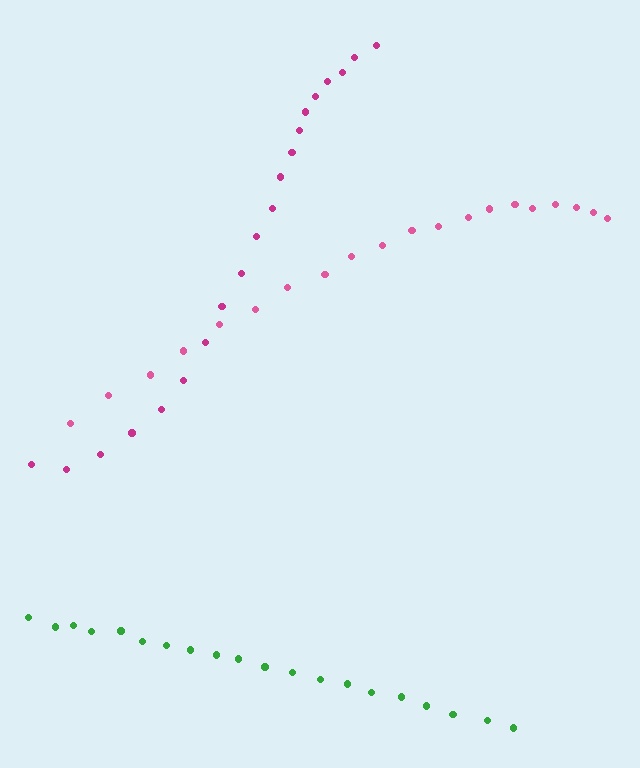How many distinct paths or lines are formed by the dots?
There are 3 distinct paths.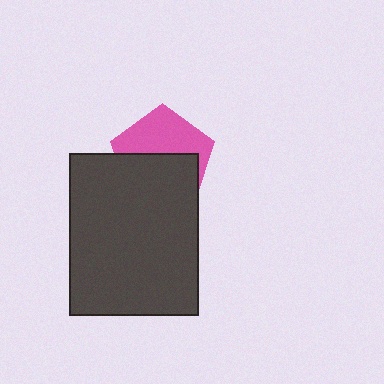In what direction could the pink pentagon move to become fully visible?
The pink pentagon could move up. That would shift it out from behind the dark gray rectangle entirely.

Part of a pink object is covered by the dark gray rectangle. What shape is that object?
It is a pentagon.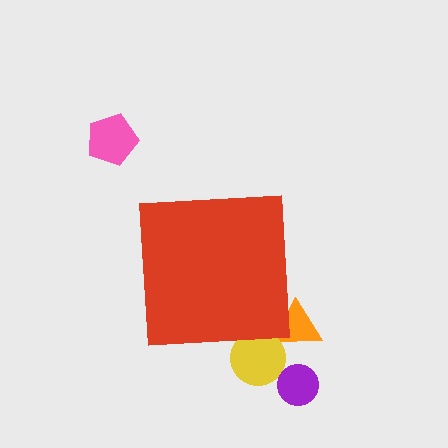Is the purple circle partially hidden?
No, the purple circle is fully visible.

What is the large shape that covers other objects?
A red square.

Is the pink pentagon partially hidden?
No, the pink pentagon is fully visible.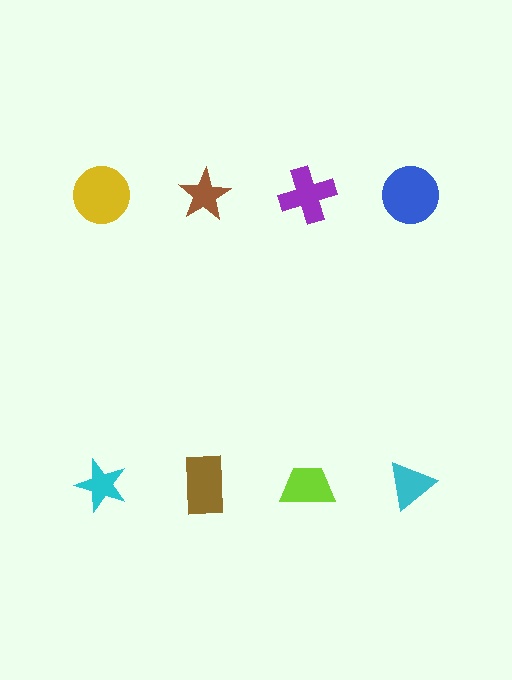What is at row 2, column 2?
A brown rectangle.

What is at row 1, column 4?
A blue circle.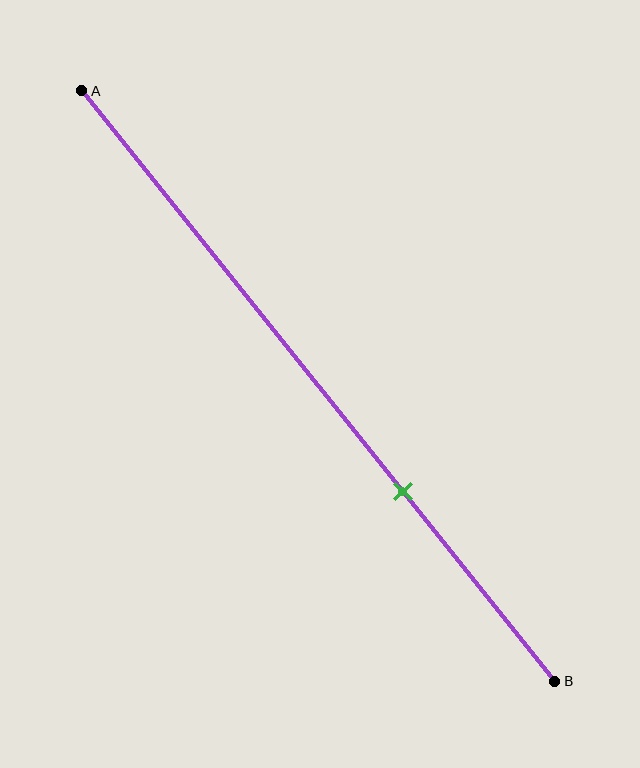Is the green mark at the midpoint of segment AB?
No, the mark is at about 70% from A, not at the 50% midpoint.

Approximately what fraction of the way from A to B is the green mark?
The green mark is approximately 70% of the way from A to B.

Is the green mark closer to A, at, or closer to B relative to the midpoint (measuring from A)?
The green mark is closer to point B than the midpoint of segment AB.